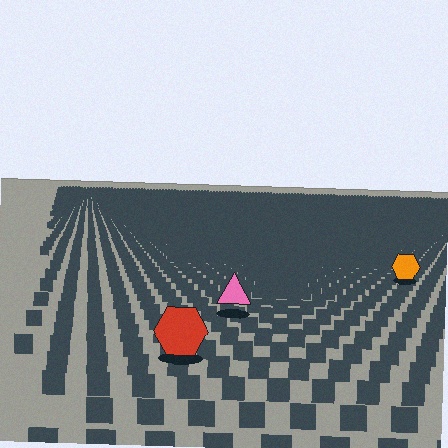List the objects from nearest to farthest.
From nearest to farthest: the red hexagon, the pink triangle, the orange hexagon.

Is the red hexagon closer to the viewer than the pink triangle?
Yes. The red hexagon is closer — you can tell from the texture gradient: the ground texture is coarser near it.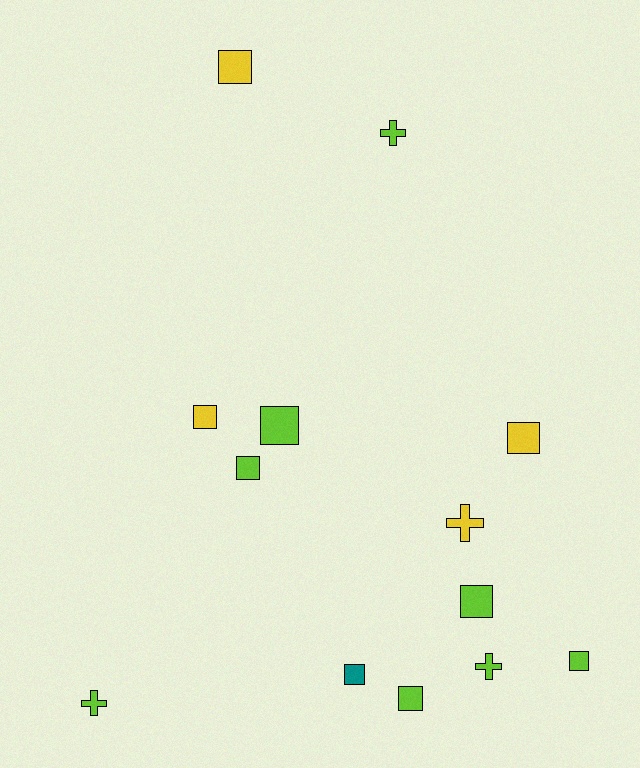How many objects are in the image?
There are 13 objects.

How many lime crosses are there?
There are 3 lime crosses.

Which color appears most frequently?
Lime, with 8 objects.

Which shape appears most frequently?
Square, with 9 objects.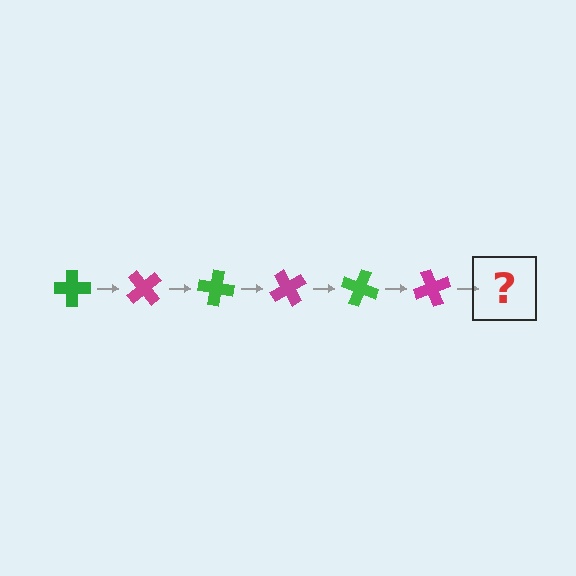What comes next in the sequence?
The next element should be a green cross, rotated 300 degrees from the start.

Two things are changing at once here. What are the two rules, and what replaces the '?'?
The two rules are that it rotates 50 degrees each step and the color cycles through green and magenta. The '?' should be a green cross, rotated 300 degrees from the start.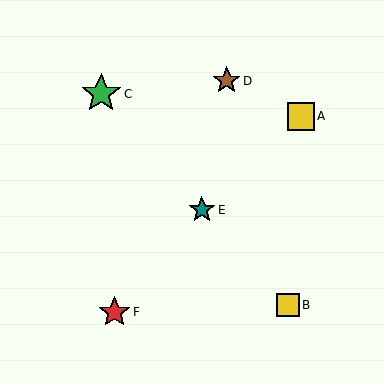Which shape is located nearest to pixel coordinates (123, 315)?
The red star (labeled F) at (115, 312) is nearest to that location.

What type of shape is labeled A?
Shape A is a yellow square.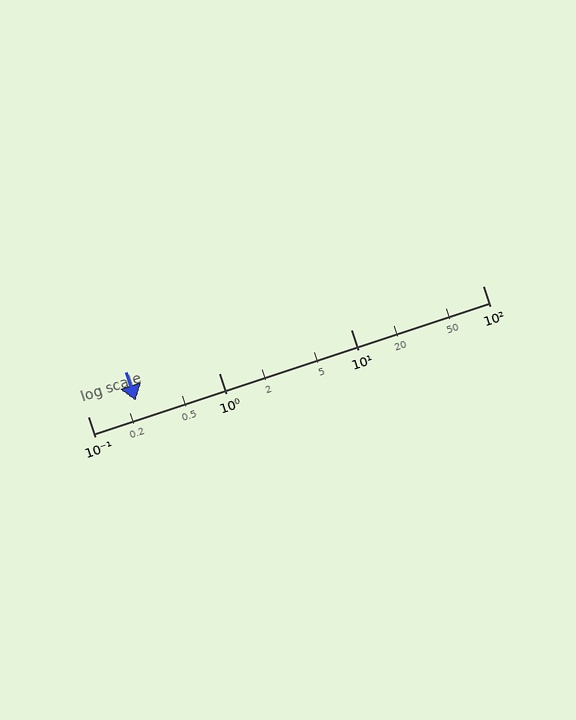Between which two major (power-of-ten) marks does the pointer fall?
The pointer is between 0.1 and 1.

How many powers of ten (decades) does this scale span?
The scale spans 3 decades, from 0.1 to 100.